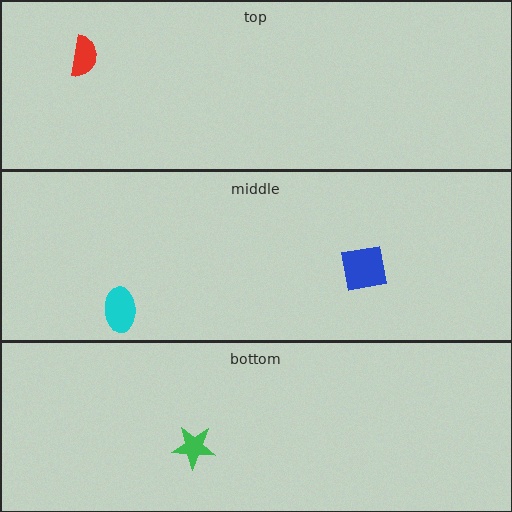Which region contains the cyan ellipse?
The middle region.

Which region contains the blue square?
The middle region.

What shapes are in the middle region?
The cyan ellipse, the blue square.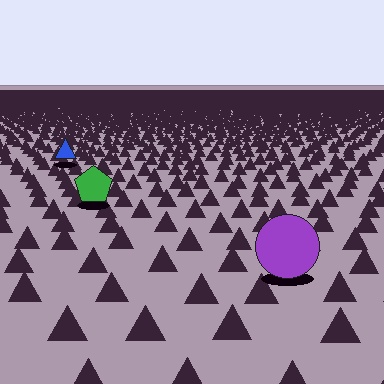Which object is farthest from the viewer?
The blue triangle is farthest from the viewer. It appears smaller and the ground texture around it is denser.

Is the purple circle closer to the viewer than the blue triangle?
Yes. The purple circle is closer — you can tell from the texture gradient: the ground texture is coarser near it.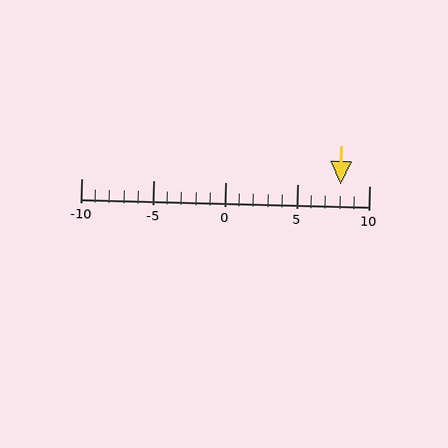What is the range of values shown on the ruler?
The ruler shows values from -10 to 10.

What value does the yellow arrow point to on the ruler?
The yellow arrow points to approximately 8.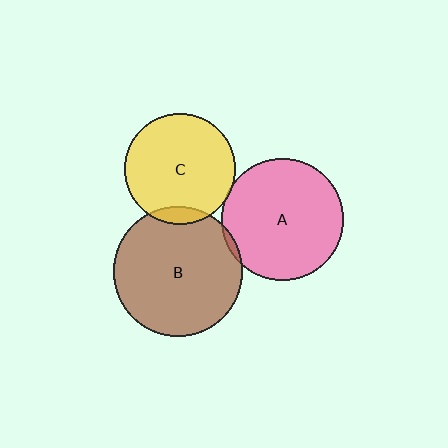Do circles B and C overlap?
Yes.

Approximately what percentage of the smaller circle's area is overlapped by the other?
Approximately 10%.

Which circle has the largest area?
Circle B (brown).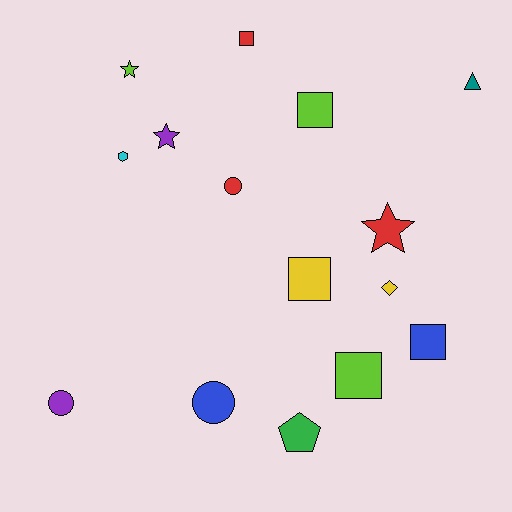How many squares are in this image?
There are 5 squares.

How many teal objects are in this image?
There is 1 teal object.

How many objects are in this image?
There are 15 objects.